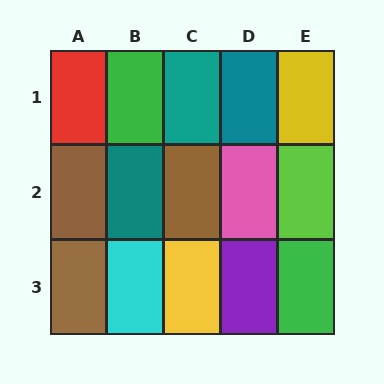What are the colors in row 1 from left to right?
Red, green, teal, teal, yellow.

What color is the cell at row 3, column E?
Green.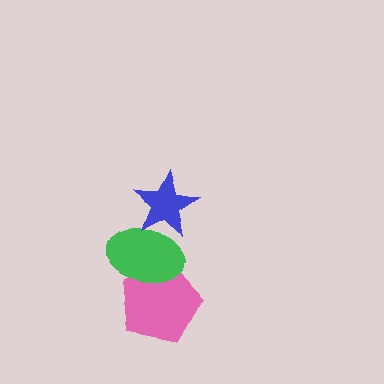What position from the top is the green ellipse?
The green ellipse is 2nd from the top.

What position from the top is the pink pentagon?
The pink pentagon is 3rd from the top.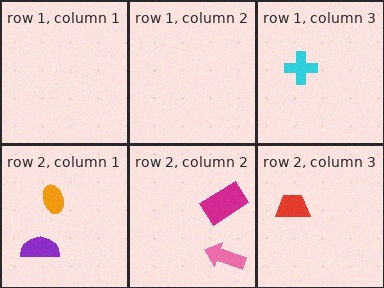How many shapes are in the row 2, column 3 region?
1.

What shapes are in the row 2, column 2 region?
The pink arrow, the magenta rectangle.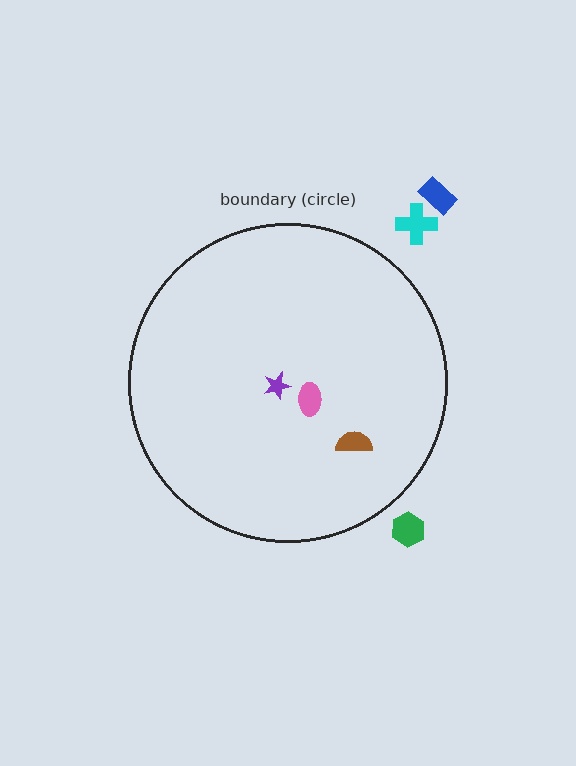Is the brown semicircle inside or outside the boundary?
Inside.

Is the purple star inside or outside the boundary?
Inside.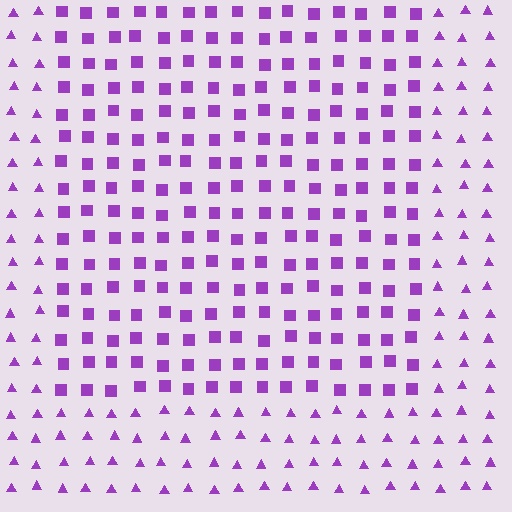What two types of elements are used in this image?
The image uses squares inside the rectangle region and triangles outside it.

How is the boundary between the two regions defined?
The boundary is defined by a change in element shape: squares inside vs. triangles outside. All elements share the same color and spacing.